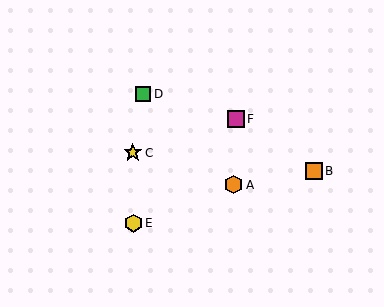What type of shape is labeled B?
Shape B is an orange square.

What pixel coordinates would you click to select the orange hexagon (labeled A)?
Click at (234, 185) to select the orange hexagon A.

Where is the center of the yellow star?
The center of the yellow star is at (133, 153).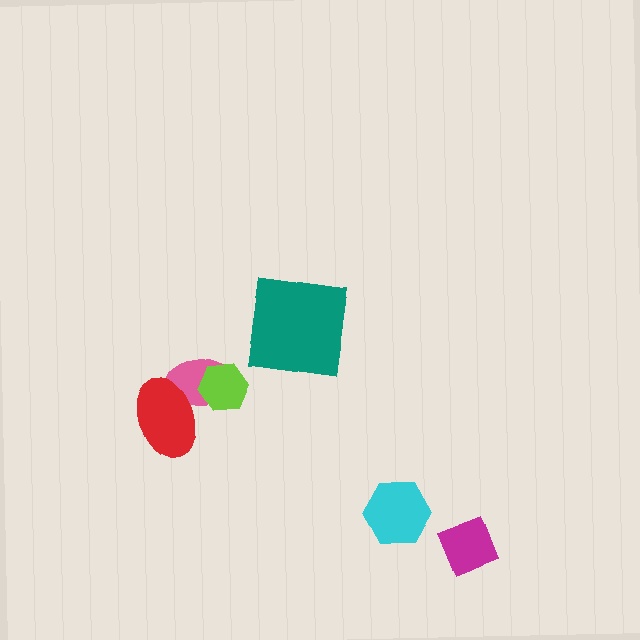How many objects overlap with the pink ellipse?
2 objects overlap with the pink ellipse.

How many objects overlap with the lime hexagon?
1 object overlaps with the lime hexagon.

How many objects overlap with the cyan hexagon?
0 objects overlap with the cyan hexagon.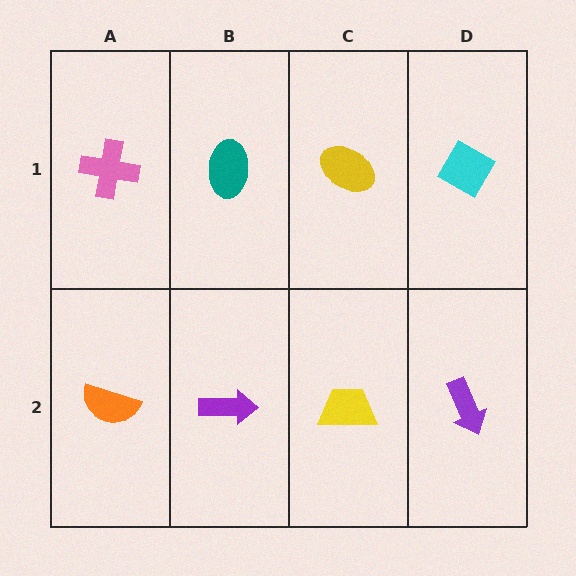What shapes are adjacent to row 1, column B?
A purple arrow (row 2, column B), a pink cross (row 1, column A), a yellow ellipse (row 1, column C).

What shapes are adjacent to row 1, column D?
A purple arrow (row 2, column D), a yellow ellipse (row 1, column C).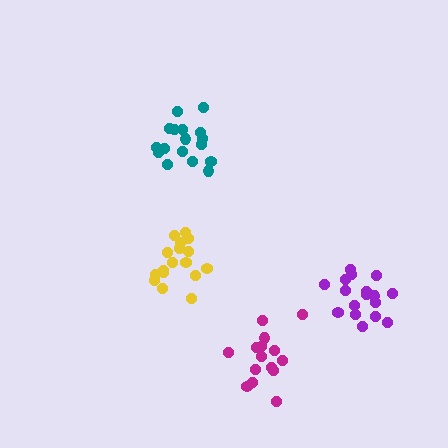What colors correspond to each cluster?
The clusters are colored: yellow, teal, magenta, purple.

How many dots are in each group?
Group 1: 17 dots, Group 2: 17 dots, Group 3: 15 dots, Group 4: 17 dots (66 total).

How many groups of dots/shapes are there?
There are 4 groups.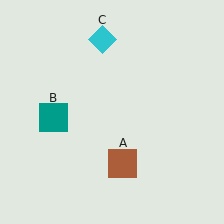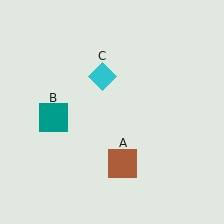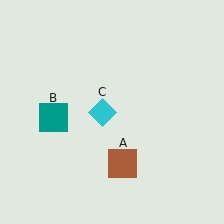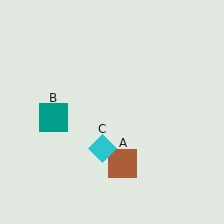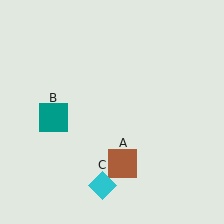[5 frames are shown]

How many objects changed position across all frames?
1 object changed position: cyan diamond (object C).